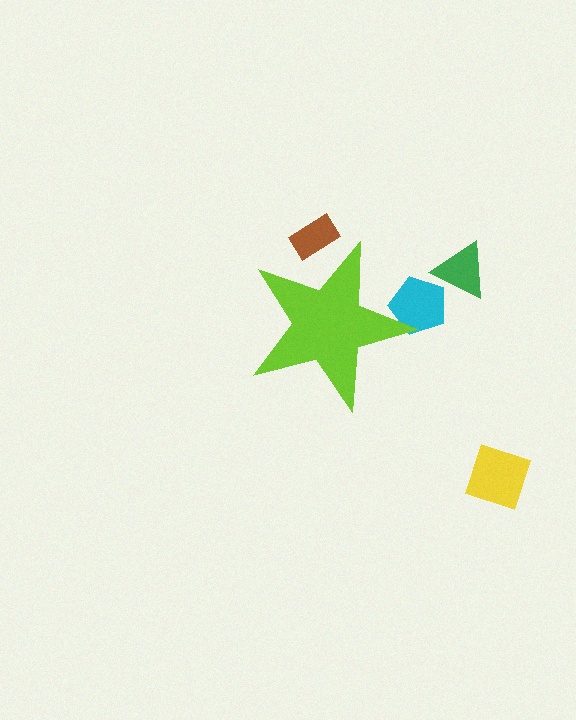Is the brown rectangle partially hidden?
Yes, the brown rectangle is partially hidden behind the lime star.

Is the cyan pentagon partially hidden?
Yes, the cyan pentagon is partially hidden behind the lime star.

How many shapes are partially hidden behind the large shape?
2 shapes are partially hidden.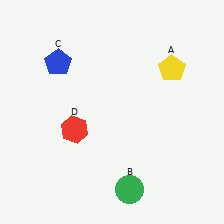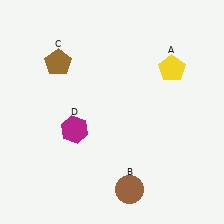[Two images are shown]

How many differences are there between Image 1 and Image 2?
There are 3 differences between the two images.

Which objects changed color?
B changed from green to brown. C changed from blue to brown. D changed from red to magenta.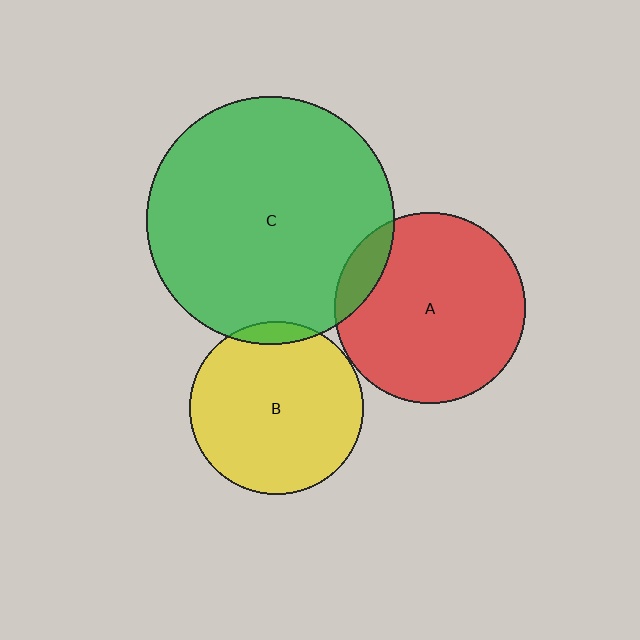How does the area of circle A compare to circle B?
Approximately 1.2 times.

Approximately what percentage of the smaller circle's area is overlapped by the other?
Approximately 5%.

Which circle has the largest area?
Circle C (green).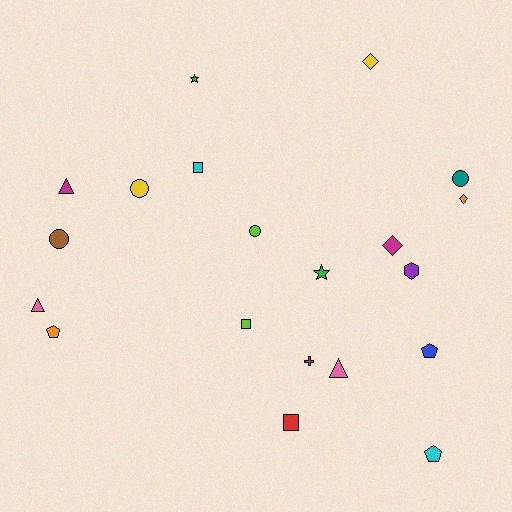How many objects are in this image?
There are 20 objects.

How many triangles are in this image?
There are 3 triangles.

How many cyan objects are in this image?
There are 2 cyan objects.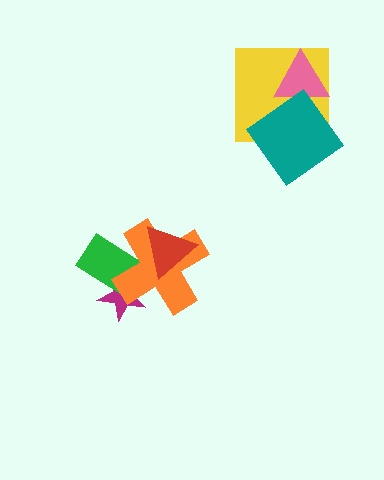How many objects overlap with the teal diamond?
2 objects overlap with the teal diamond.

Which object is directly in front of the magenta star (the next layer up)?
The green rectangle is directly in front of the magenta star.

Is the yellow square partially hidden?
Yes, it is partially covered by another shape.